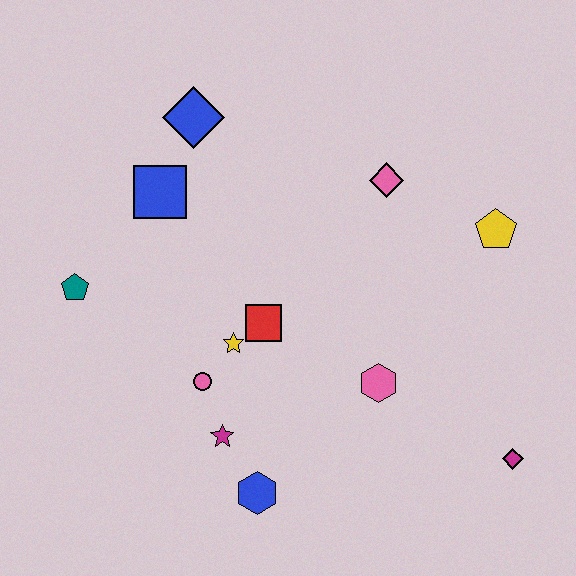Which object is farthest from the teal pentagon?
The magenta diamond is farthest from the teal pentagon.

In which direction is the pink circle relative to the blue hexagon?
The pink circle is above the blue hexagon.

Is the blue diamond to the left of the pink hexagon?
Yes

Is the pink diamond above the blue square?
Yes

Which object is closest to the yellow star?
The red square is closest to the yellow star.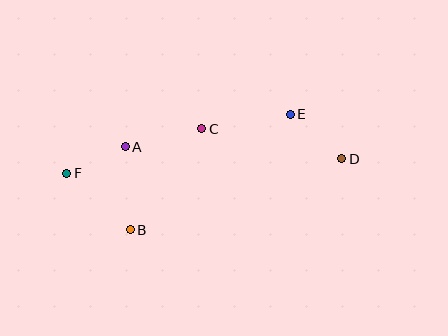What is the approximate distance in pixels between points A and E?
The distance between A and E is approximately 169 pixels.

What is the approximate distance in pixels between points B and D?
The distance between B and D is approximately 223 pixels.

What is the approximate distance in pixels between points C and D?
The distance between C and D is approximately 144 pixels.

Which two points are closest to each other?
Points A and F are closest to each other.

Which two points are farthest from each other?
Points D and F are farthest from each other.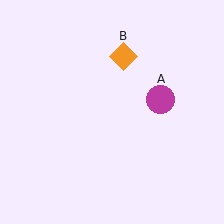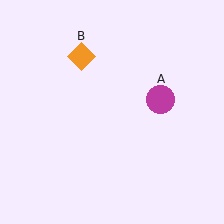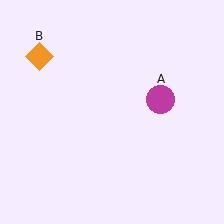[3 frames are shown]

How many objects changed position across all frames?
1 object changed position: orange diamond (object B).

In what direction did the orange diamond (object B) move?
The orange diamond (object B) moved left.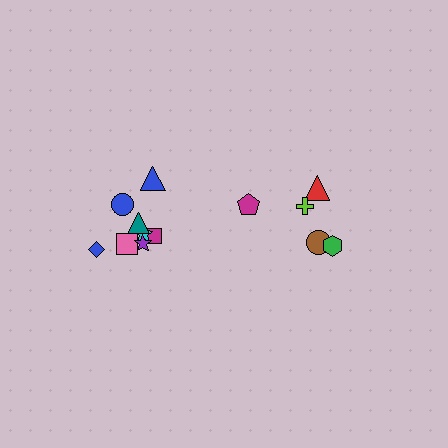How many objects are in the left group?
There are 8 objects.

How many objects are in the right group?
There are 5 objects.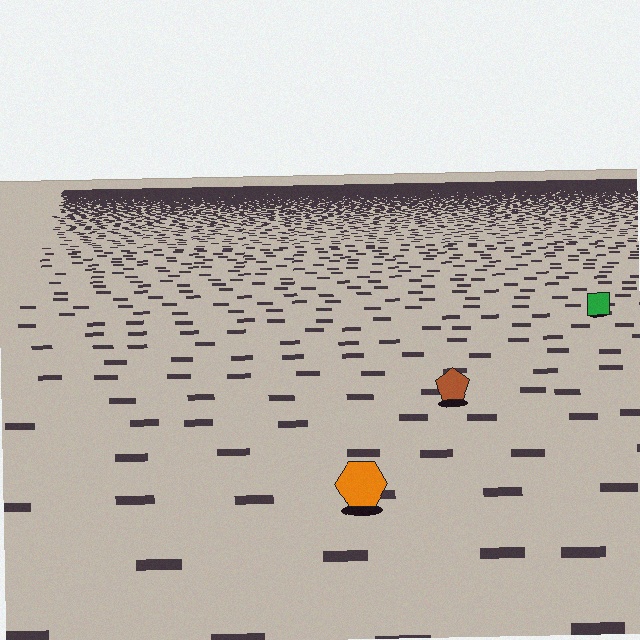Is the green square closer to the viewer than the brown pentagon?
No. The brown pentagon is closer — you can tell from the texture gradient: the ground texture is coarser near it.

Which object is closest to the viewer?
The orange hexagon is closest. The texture marks near it are larger and more spread out.